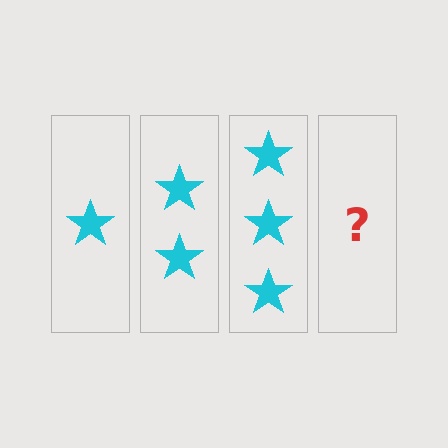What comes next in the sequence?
The next element should be 4 stars.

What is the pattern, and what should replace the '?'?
The pattern is that each step adds one more star. The '?' should be 4 stars.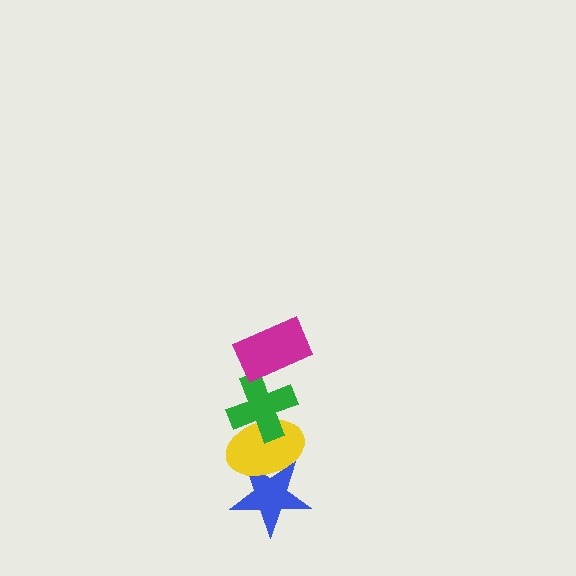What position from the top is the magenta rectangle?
The magenta rectangle is 1st from the top.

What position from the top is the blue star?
The blue star is 4th from the top.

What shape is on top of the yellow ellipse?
The green cross is on top of the yellow ellipse.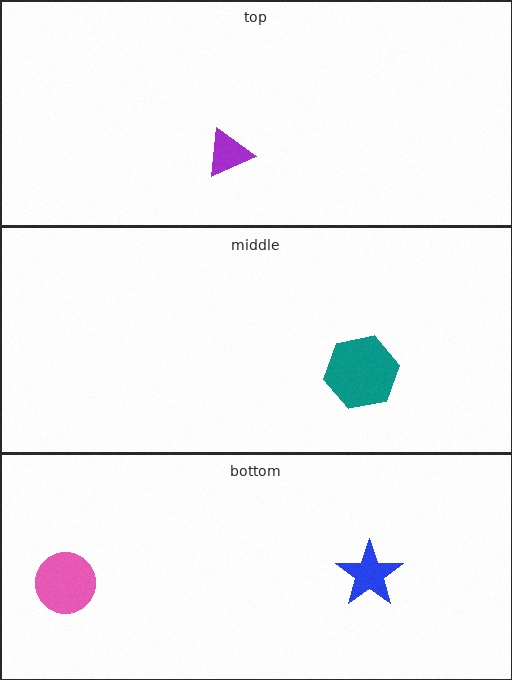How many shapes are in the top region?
1.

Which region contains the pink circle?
The bottom region.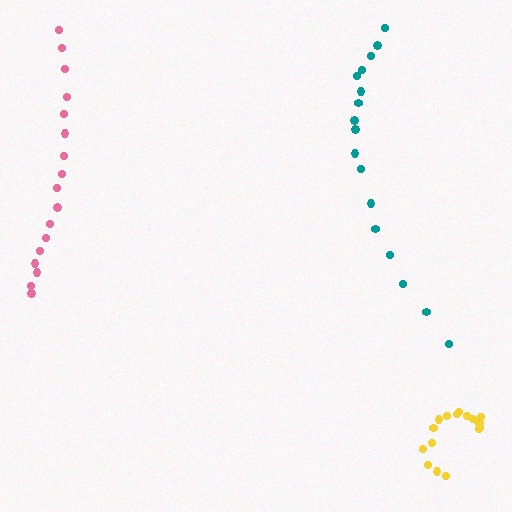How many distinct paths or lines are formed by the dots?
There are 3 distinct paths.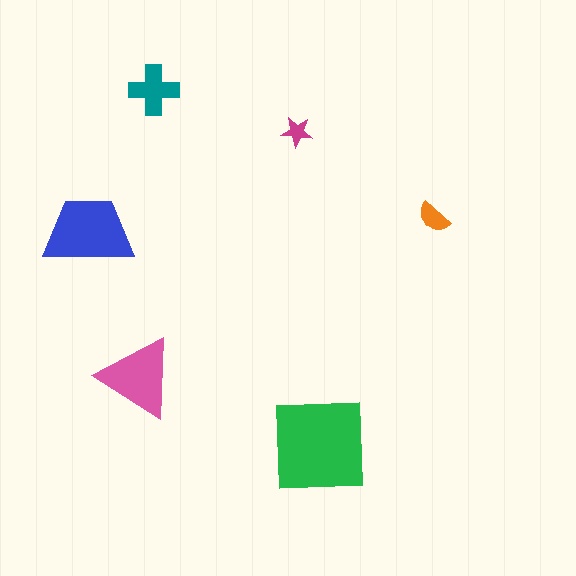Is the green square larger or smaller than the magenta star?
Larger.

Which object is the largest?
The green square.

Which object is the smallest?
The magenta star.